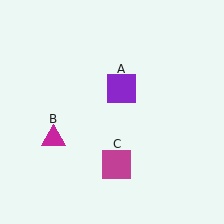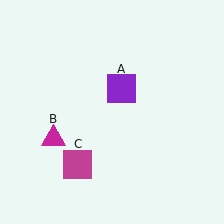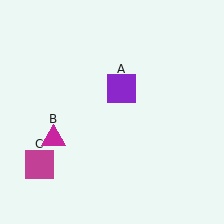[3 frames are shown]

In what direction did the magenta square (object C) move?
The magenta square (object C) moved left.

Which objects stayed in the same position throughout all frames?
Purple square (object A) and magenta triangle (object B) remained stationary.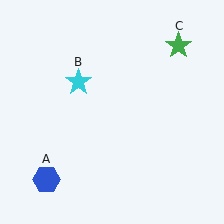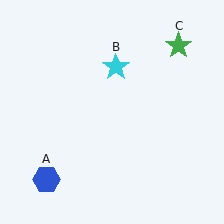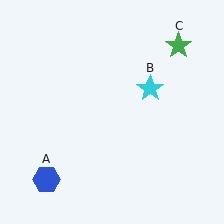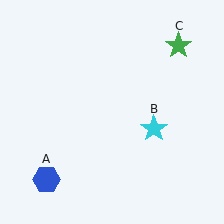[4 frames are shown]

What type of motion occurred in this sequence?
The cyan star (object B) rotated clockwise around the center of the scene.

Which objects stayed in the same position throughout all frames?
Blue hexagon (object A) and green star (object C) remained stationary.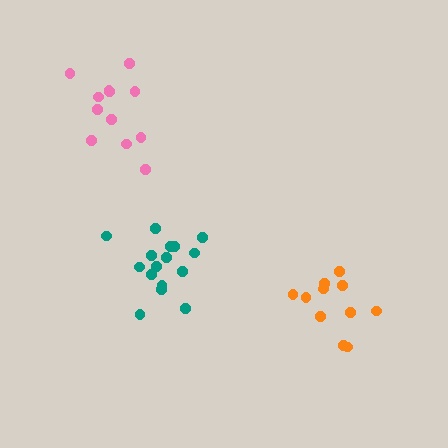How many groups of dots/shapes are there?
There are 3 groups.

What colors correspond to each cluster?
The clusters are colored: pink, teal, orange.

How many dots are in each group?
Group 1: 12 dots, Group 2: 16 dots, Group 3: 11 dots (39 total).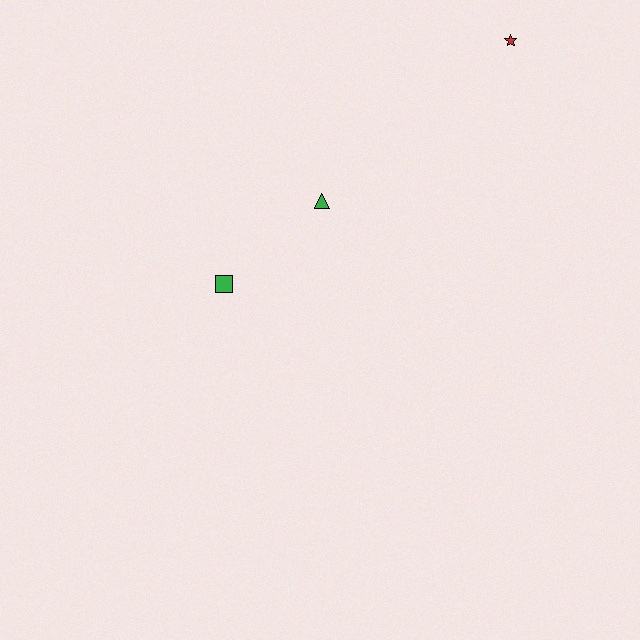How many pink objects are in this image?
There are no pink objects.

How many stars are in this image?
There is 1 star.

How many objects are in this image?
There are 3 objects.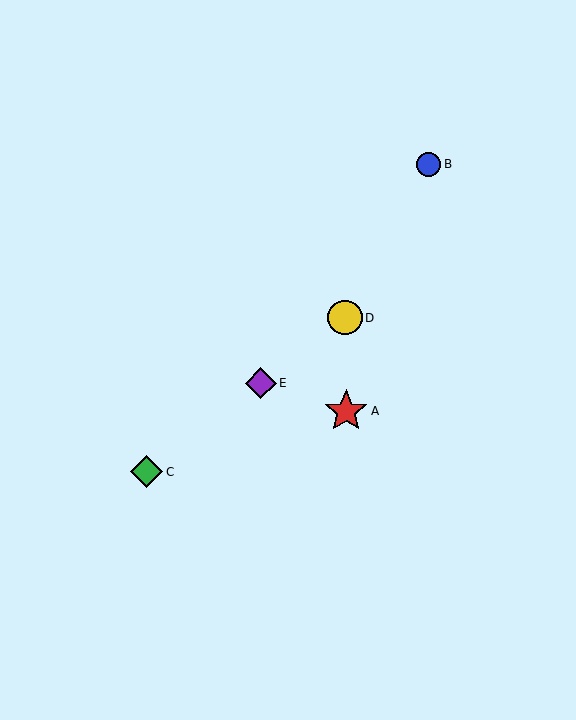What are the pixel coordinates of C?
Object C is at (147, 472).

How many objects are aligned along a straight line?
3 objects (C, D, E) are aligned along a straight line.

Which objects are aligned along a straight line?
Objects C, D, E are aligned along a straight line.